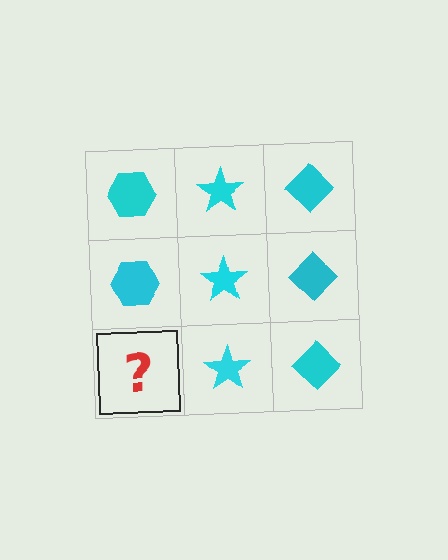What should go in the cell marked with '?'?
The missing cell should contain a cyan hexagon.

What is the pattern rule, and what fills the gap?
The rule is that each column has a consistent shape. The gap should be filled with a cyan hexagon.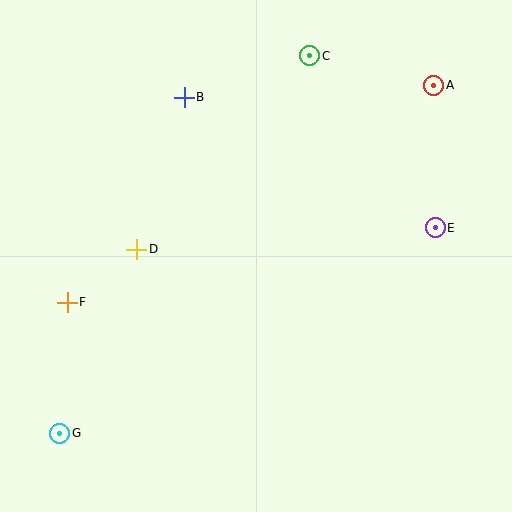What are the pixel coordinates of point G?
Point G is at (60, 433).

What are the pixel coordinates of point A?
Point A is at (434, 85).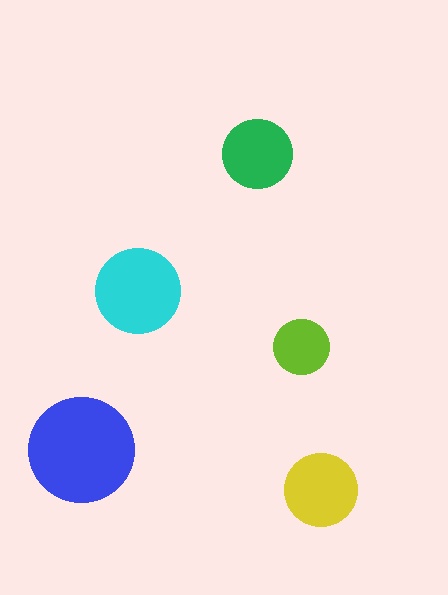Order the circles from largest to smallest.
the blue one, the cyan one, the yellow one, the green one, the lime one.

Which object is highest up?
The green circle is topmost.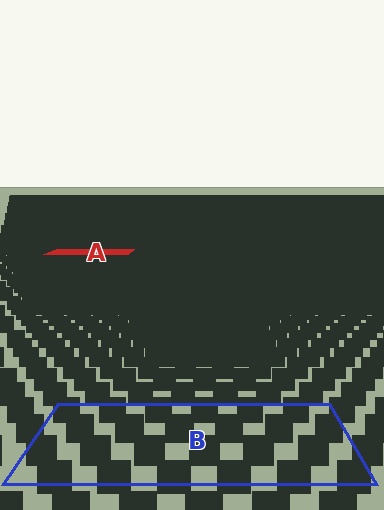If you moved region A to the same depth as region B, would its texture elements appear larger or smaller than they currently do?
They would appear larger. At a closer depth, the same texture elements are projected at a bigger on-screen size.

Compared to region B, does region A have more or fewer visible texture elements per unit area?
Region A has more texture elements per unit area — they are packed more densely because it is farther away.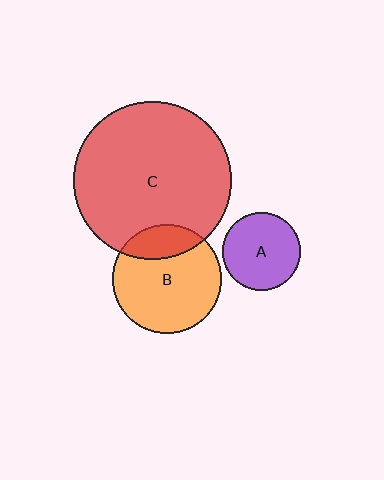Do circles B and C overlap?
Yes.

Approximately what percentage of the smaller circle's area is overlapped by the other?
Approximately 20%.